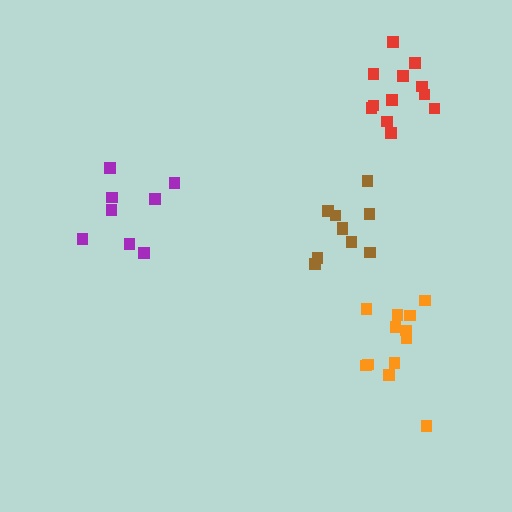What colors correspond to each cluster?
The clusters are colored: red, purple, brown, orange.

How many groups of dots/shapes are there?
There are 4 groups.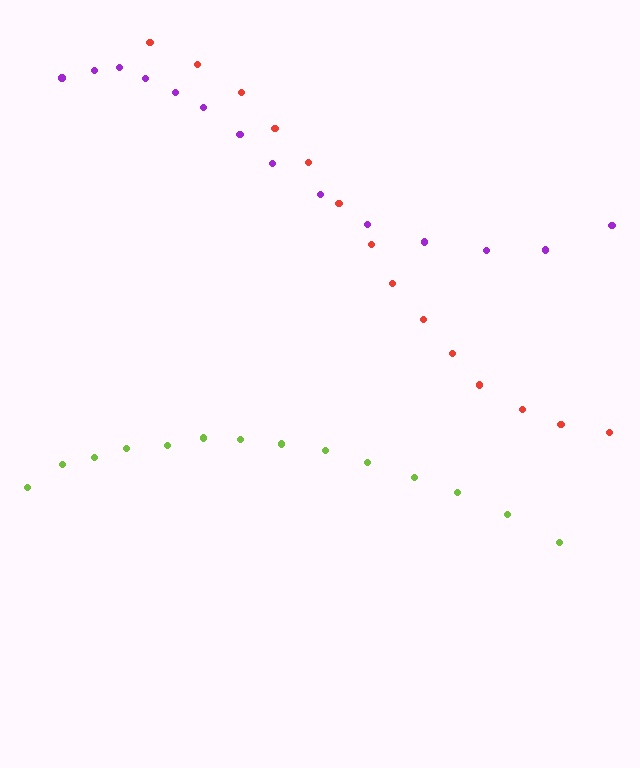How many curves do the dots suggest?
There are 3 distinct paths.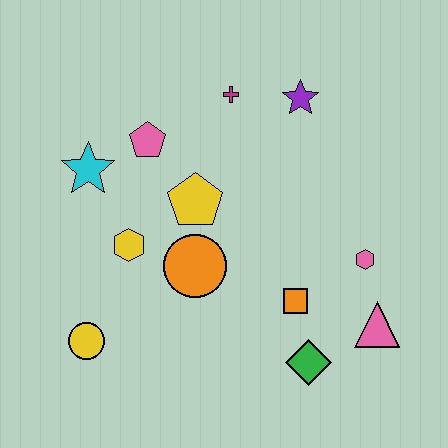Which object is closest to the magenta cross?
The purple star is closest to the magenta cross.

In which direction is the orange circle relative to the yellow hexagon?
The orange circle is to the right of the yellow hexagon.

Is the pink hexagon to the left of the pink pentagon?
No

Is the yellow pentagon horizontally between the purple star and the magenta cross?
No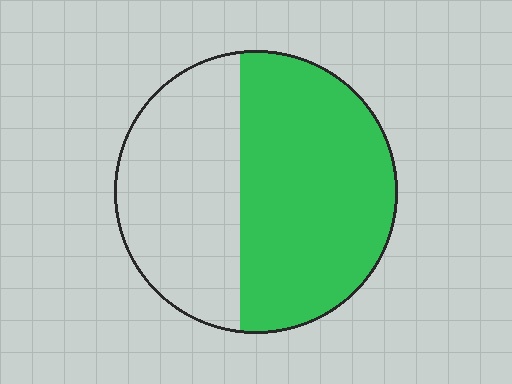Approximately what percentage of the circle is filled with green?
Approximately 55%.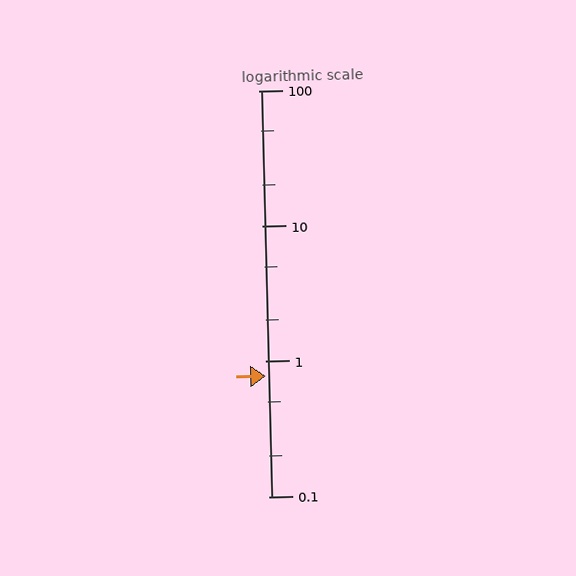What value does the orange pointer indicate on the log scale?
The pointer indicates approximately 0.78.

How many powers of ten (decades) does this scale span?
The scale spans 3 decades, from 0.1 to 100.